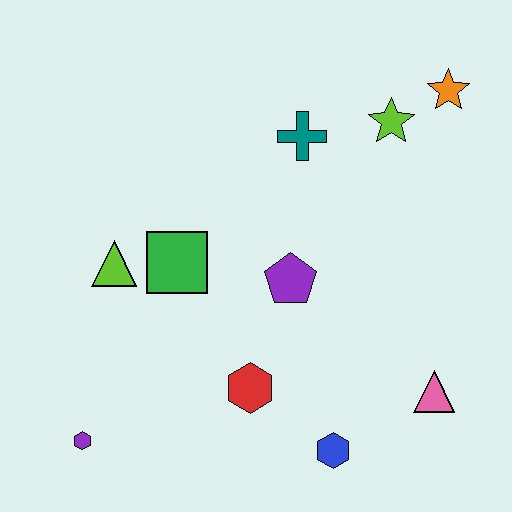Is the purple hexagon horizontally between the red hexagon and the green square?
No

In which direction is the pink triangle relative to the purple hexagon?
The pink triangle is to the right of the purple hexagon.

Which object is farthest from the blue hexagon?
The orange star is farthest from the blue hexagon.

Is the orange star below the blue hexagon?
No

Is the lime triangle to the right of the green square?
No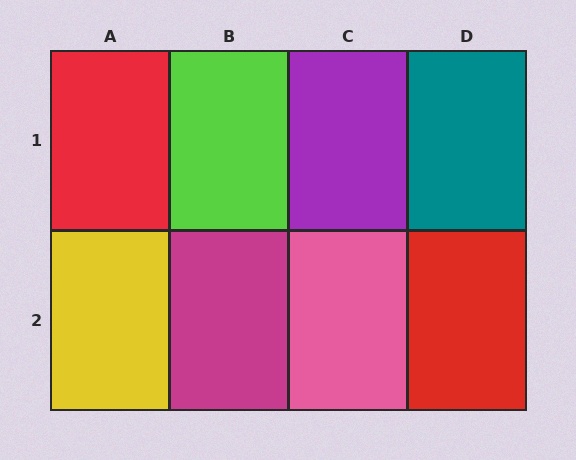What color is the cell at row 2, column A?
Yellow.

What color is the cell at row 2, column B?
Magenta.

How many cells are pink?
1 cell is pink.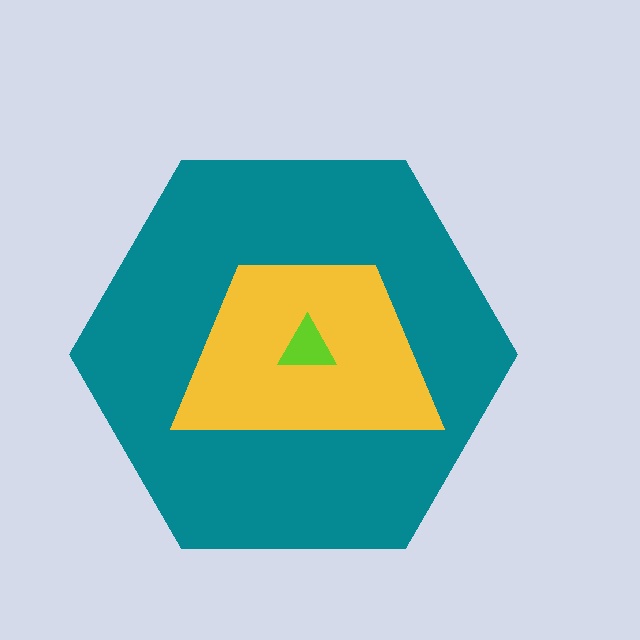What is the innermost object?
The lime triangle.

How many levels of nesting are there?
3.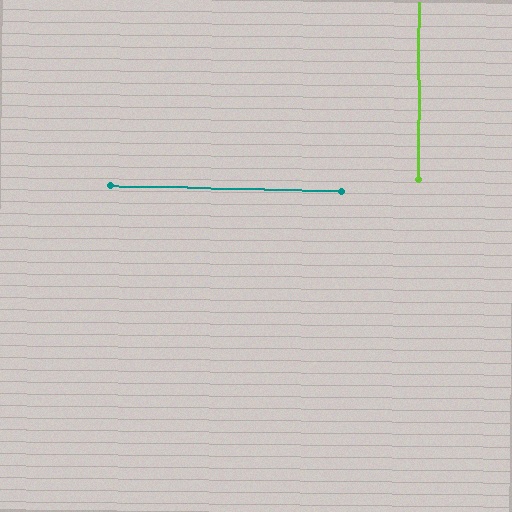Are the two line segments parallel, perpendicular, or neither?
Perpendicular — they meet at approximately 89°.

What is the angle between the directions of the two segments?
Approximately 89 degrees.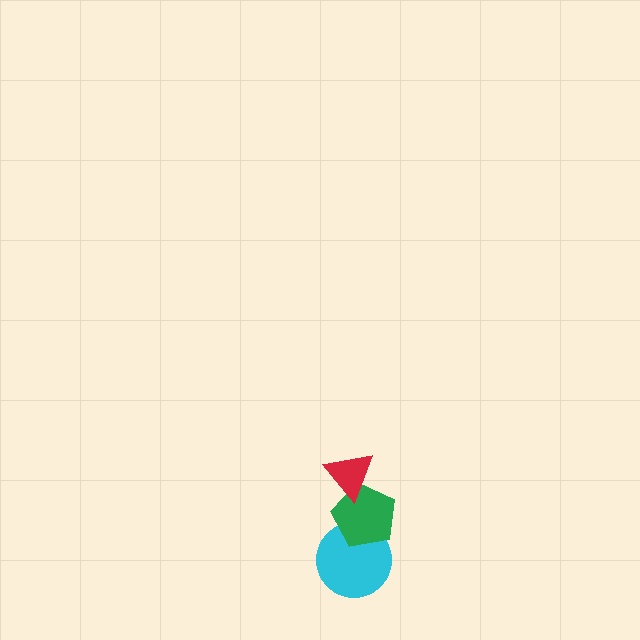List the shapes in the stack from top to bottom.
From top to bottom: the red triangle, the green pentagon, the cyan circle.